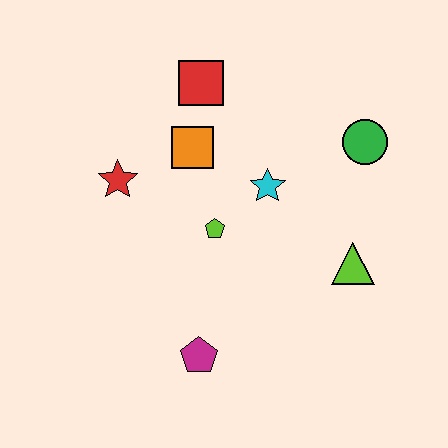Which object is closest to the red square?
The orange square is closest to the red square.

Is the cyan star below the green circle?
Yes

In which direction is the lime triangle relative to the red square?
The lime triangle is below the red square.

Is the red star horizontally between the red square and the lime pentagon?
No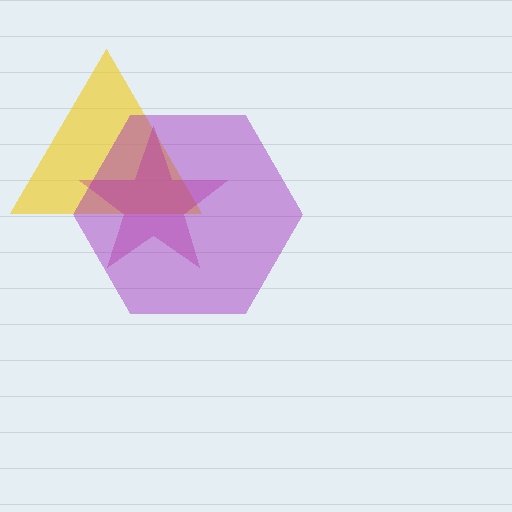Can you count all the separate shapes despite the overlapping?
Yes, there are 3 separate shapes.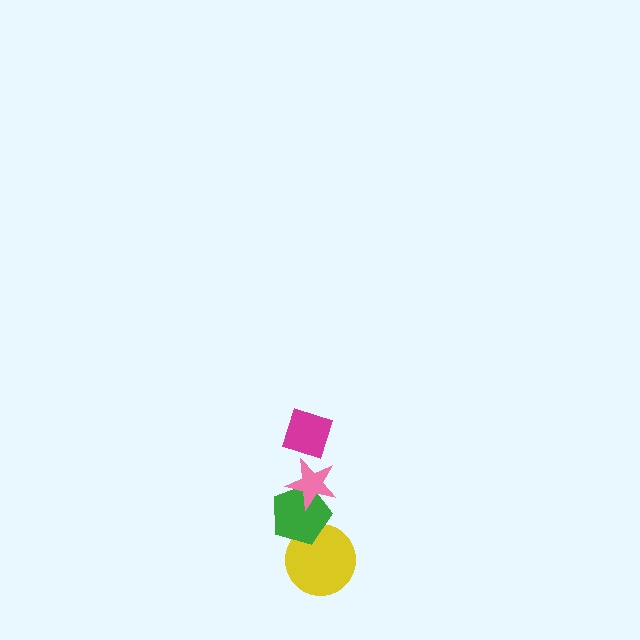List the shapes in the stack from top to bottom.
From top to bottom: the magenta diamond, the pink star, the green pentagon, the yellow circle.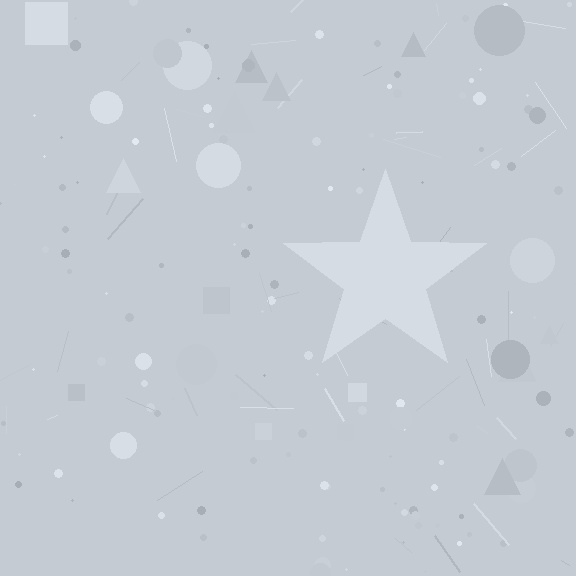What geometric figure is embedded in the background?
A star is embedded in the background.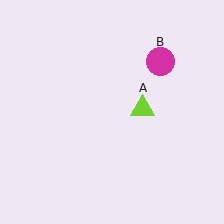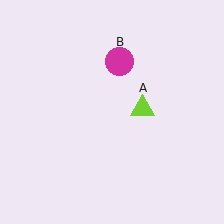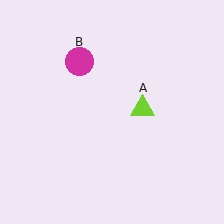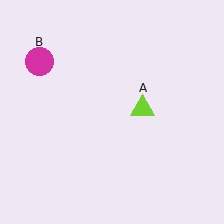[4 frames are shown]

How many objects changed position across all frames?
1 object changed position: magenta circle (object B).